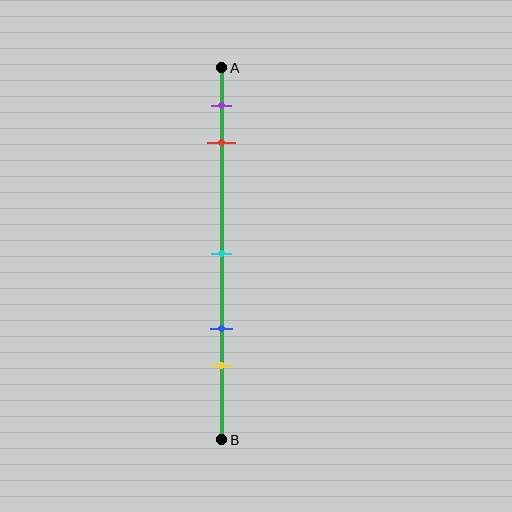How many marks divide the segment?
There are 5 marks dividing the segment.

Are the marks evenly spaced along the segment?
No, the marks are not evenly spaced.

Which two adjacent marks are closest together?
The purple and red marks are the closest adjacent pair.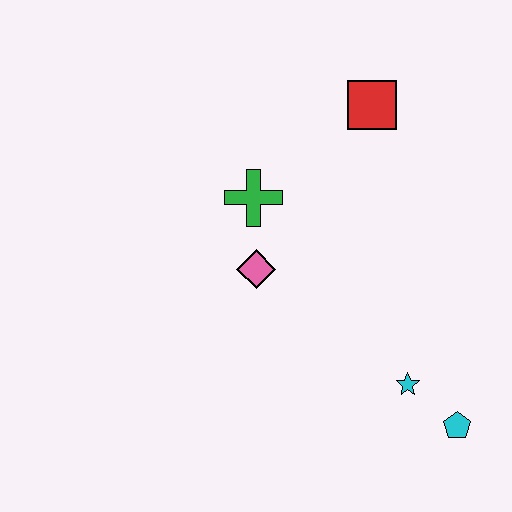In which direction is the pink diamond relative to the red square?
The pink diamond is below the red square.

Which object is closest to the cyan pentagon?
The cyan star is closest to the cyan pentagon.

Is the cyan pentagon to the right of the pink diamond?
Yes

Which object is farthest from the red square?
The cyan pentagon is farthest from the red square.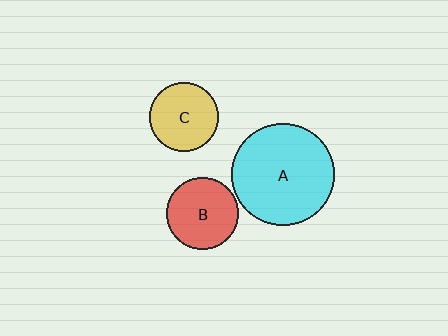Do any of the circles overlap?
No, none of the circles overlap.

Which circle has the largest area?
Circle A (cyan).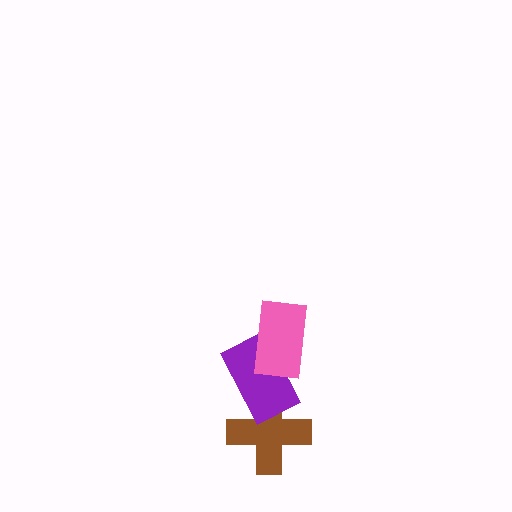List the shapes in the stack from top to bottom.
From top to bottom: the pink rectangle, the purple rectangle, the brown cross.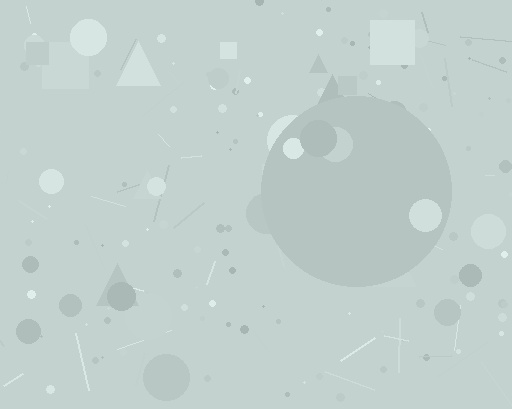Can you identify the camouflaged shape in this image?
The camouflaged shape is a circle.